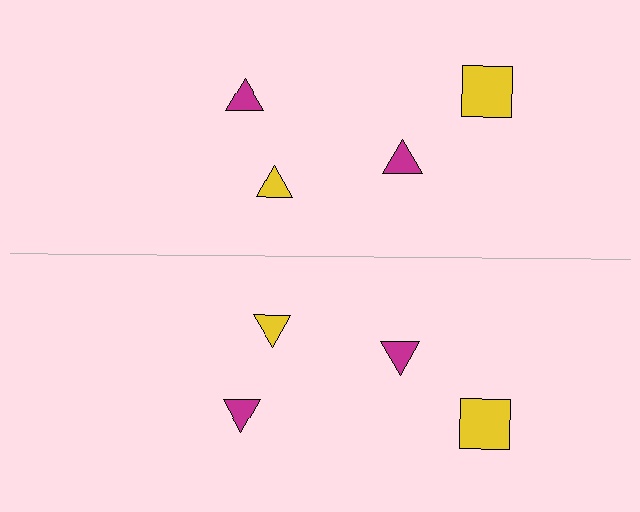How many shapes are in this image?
There are 8 shapes in this image.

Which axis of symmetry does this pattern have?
The pattern has a horizontal axis of symmetry running through the center of the image.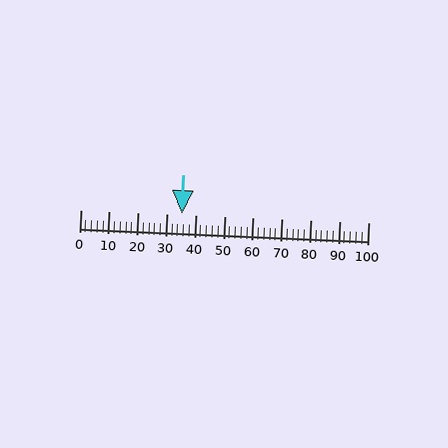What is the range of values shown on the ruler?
The ruler shows values from 0 to 100.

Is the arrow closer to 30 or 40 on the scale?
The arrow is closer to 40.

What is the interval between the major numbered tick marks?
The major tick marks are spaced 10 units apart.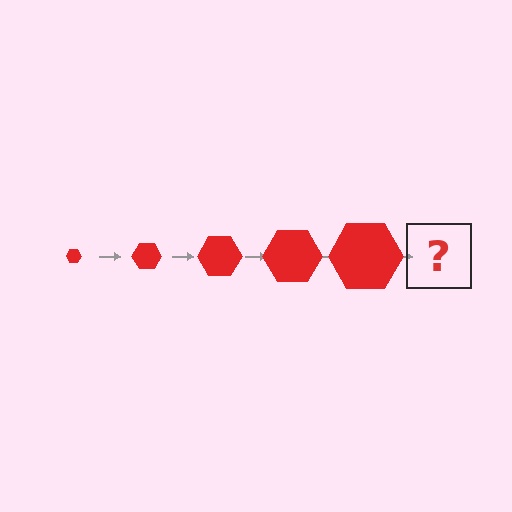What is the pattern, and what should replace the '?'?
The pattern is that the hexagon gets progressively larger each step. The '?' should be a red hexagon, larger than the previous one.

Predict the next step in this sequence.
The next step is a red hexagon, larger than the previous one.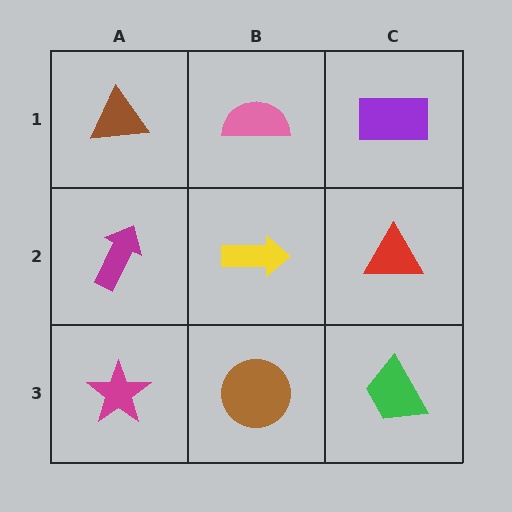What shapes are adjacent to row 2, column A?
A brown triangle (row 1, column A), a magenta star (row 3, column A), a yellow arrow (row 2, column B).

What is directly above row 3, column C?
A red triangle.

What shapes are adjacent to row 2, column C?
A purple rectangle (row 1, column C), a green trapezoid (row 3, column C), a yellow arrow (row 2, column B).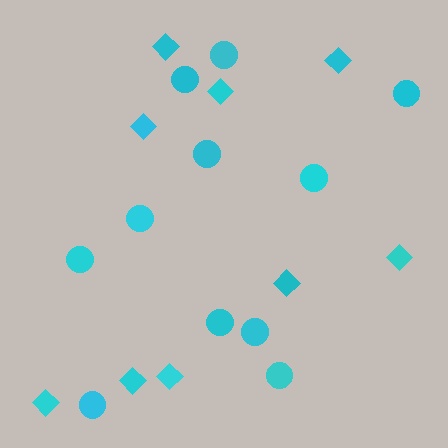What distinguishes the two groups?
There are 2 groups: one group of circles (11) and one group of diamonds (9).